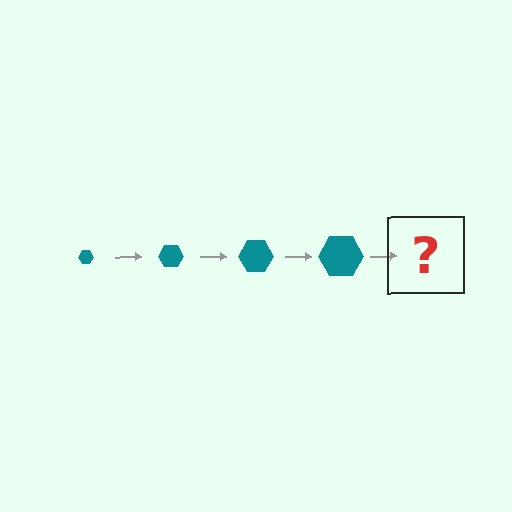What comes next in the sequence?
The next element should be a teal hexagon, larger than the previous one.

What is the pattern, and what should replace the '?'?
The pattern is that the hexagon gets progressively larger each step. The '?' should be a teal hexagon, larger than the previous one.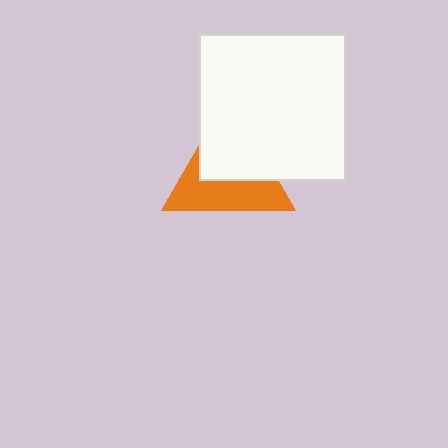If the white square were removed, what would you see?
You would see the complete orange triangle.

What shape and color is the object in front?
The object in front is a white square.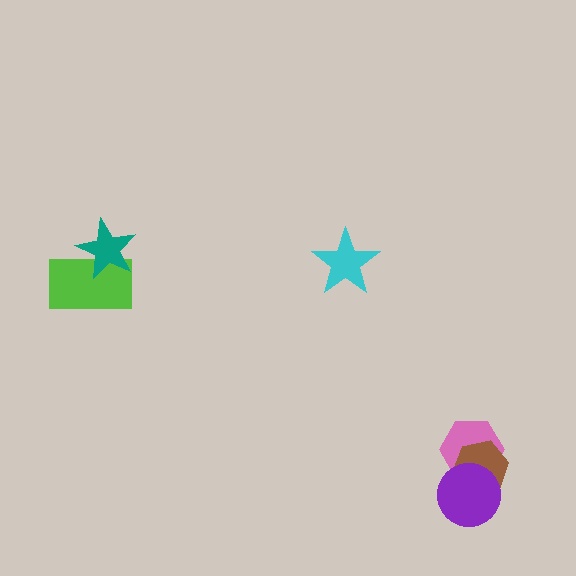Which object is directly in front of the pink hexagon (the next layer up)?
The brown hexagon is directly in front of the pink hexagon.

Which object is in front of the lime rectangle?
The teal star is in front of the lime rectangle.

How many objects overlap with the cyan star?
0 objects overlap with the cyan star.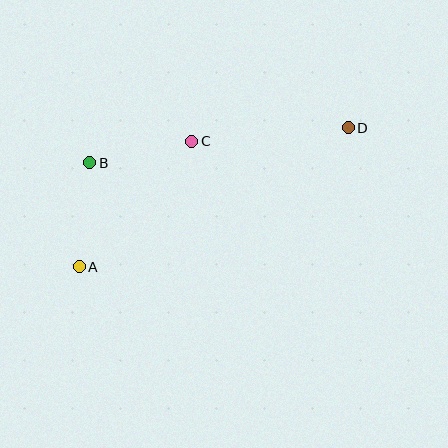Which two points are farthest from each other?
Points A and D are farthest from each other.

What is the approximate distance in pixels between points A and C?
The distance between A and C is approximately 169 pixels.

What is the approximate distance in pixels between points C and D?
The distance between C and D is approximately 157 pixels.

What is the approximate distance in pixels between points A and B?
The distance between A and B is approximately 104 pixels.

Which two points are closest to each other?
Points B and C are closest to each other.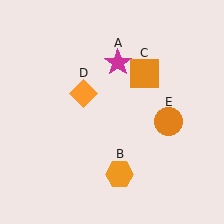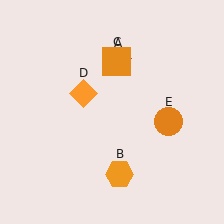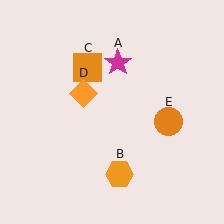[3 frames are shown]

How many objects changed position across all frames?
1 object changed position: orange square (object C).